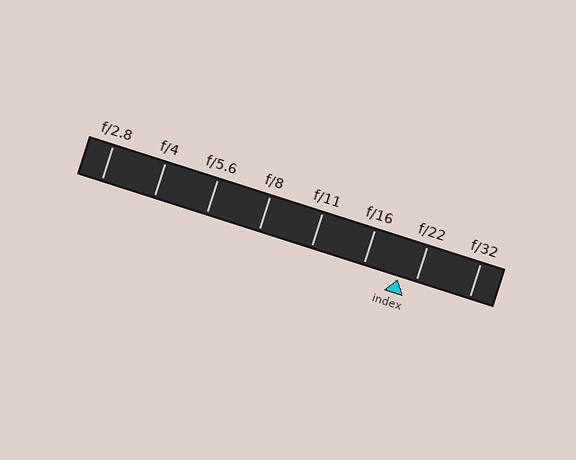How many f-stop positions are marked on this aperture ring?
There are 8 f-stop positions marked.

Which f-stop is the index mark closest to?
The index mark is closest to f/22.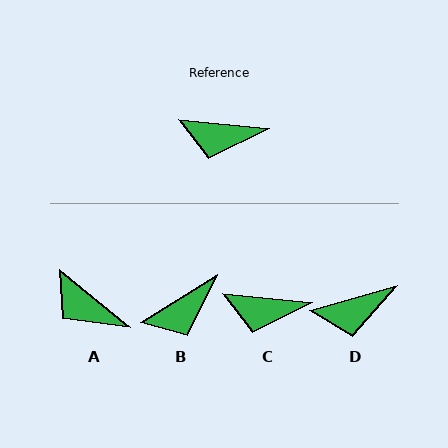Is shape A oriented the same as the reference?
No, it is off by about 34 degrees.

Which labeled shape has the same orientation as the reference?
C.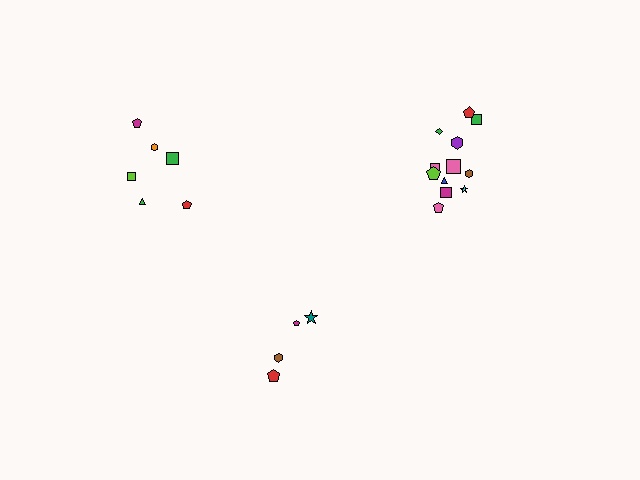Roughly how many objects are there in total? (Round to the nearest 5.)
Roughly 20 objects in total.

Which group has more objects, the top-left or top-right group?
The top-right group.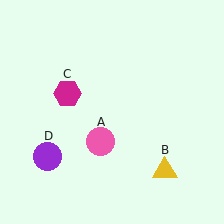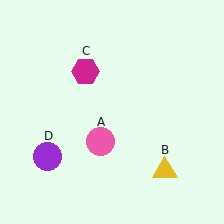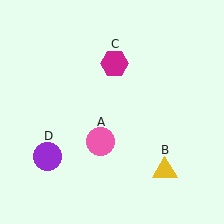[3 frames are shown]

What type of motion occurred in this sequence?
The magenta hexagon (object C) rotated clockwise around the center of the scene.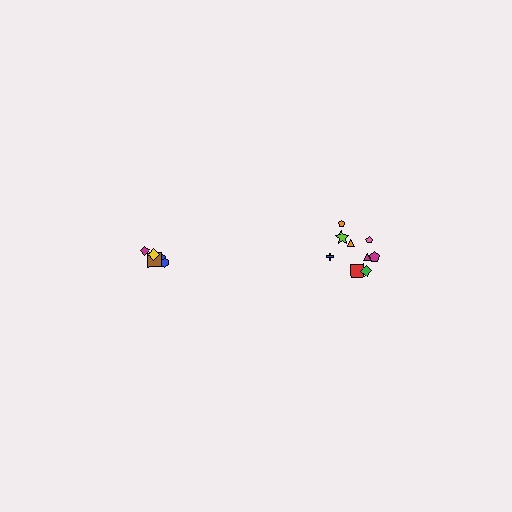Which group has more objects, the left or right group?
The right group.